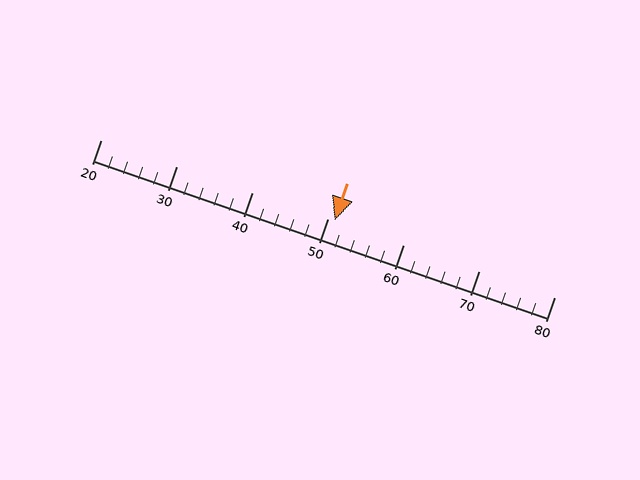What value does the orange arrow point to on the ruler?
The orange arrow points to approximately 51.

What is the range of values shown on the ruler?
The ruler shows values from 20 to 80.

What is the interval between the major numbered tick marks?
The major tick marks are spaced 10 units apart.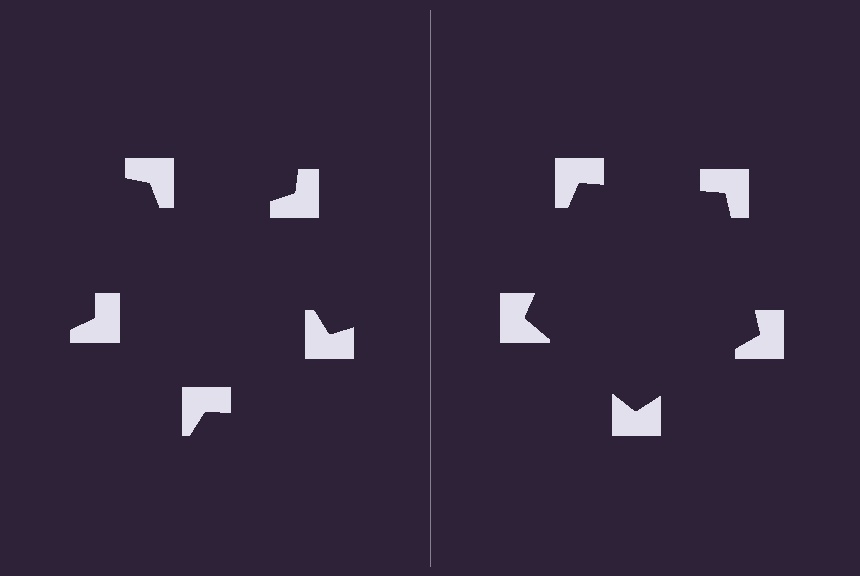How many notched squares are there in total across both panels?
10 — 5 on each side.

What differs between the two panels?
The notched squares are positioned identically on both sides; only the wedge orientations differ. On the right they align to a pentagon; on the left they are misaligned.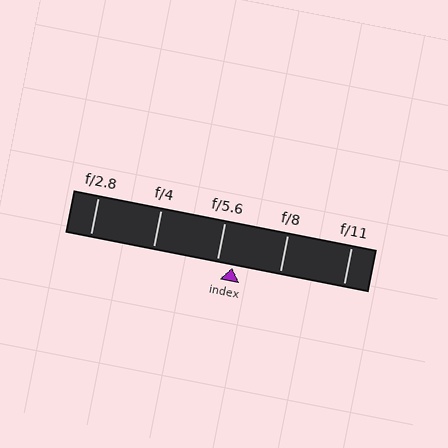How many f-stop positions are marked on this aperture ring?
There are 5 f-stop positions marked.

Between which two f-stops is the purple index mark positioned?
The index mark is between f/5.6 and f/8.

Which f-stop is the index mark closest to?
The index mark is closest to f/5.6.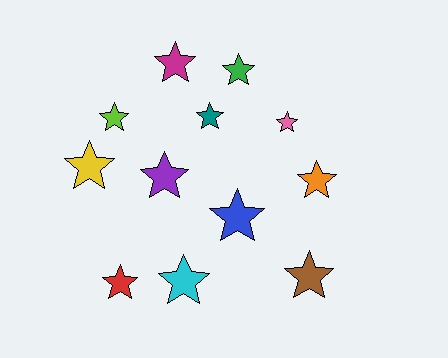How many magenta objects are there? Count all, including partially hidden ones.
There is 1 magenta object.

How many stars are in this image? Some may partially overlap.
There are 12 stars.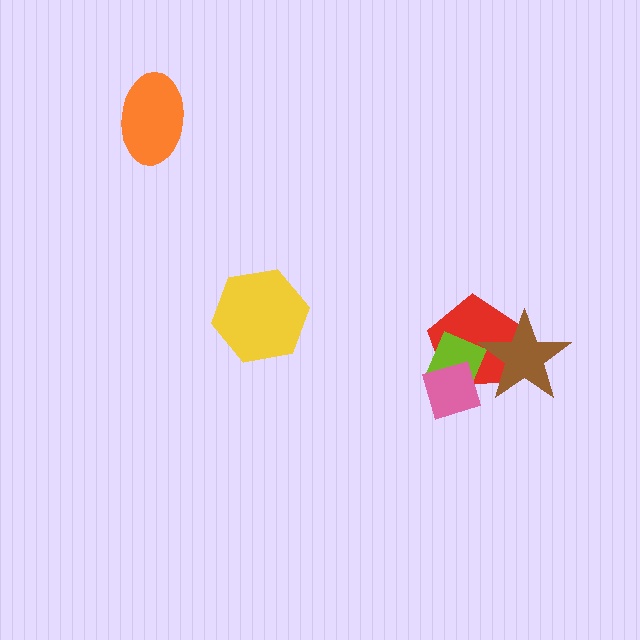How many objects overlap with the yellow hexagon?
0 objects overlap with the yellow hexagon.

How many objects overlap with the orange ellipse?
0 objects overlap with the orange ellipse.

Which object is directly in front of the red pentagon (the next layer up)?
The lime diamond is directly in front of the red pentagon.